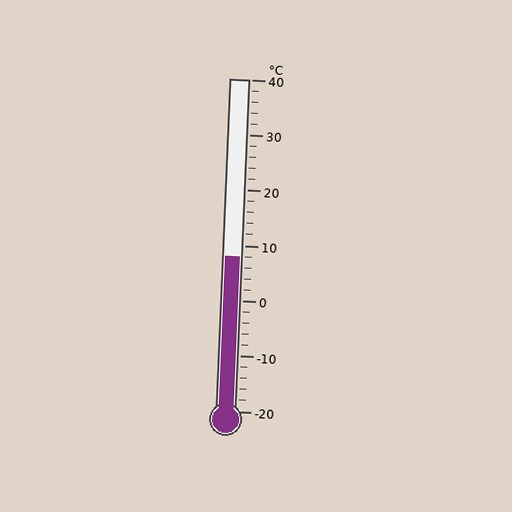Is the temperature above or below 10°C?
The temperature is below 10°C.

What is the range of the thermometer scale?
The thermometer scale ranges from -20°C to 40°C.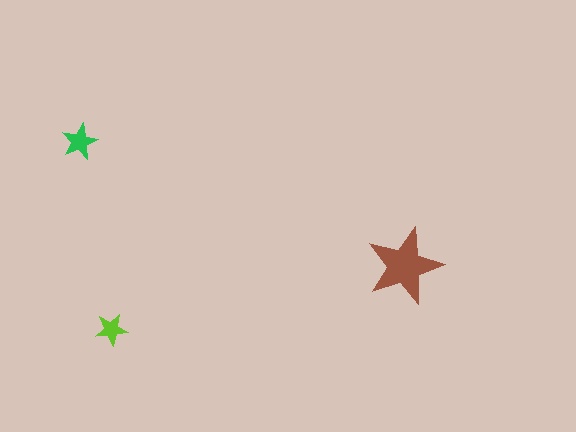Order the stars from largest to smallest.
the brown one, the green one, the lime one.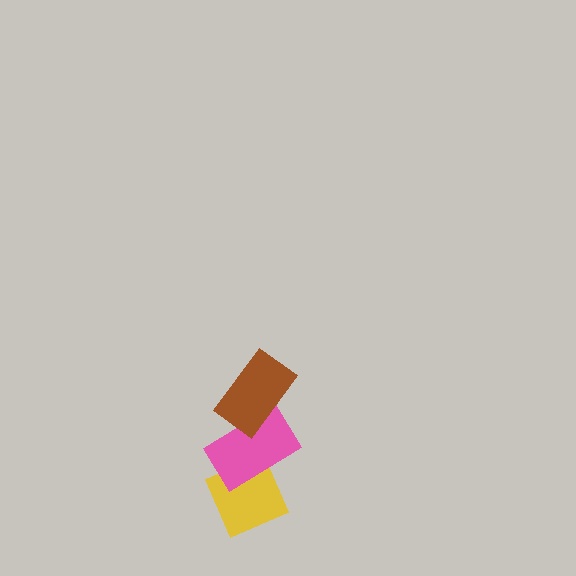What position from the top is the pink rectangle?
The pink rectangle is 2nd from the top.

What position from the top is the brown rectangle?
The brown rectangle is 1st from the top.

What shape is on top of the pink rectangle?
The brown rectangle is on top of the pink rectangle.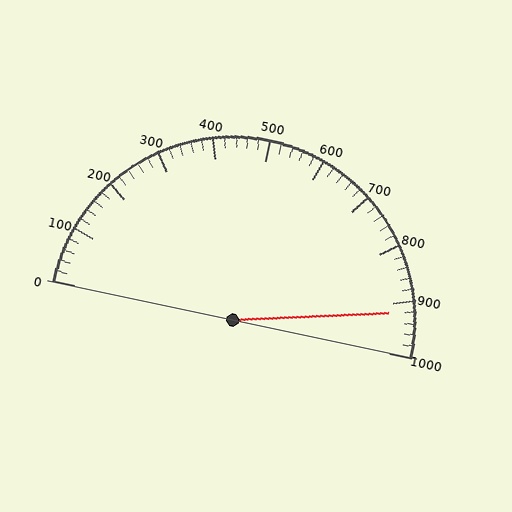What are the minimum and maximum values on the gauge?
The gauge ranges from 0 to 1000.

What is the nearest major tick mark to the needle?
The nearest major tick mark is 900.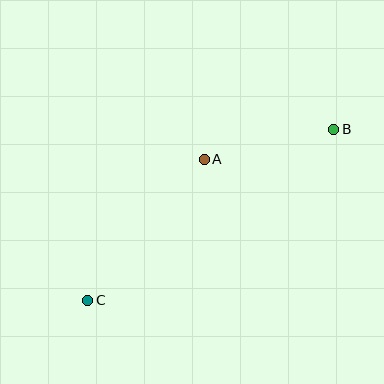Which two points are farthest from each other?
Points B and C are farthest from each other.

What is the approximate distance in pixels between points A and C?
The distance between A and C is approximately 183 pixels.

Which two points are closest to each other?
Points A and B are closest to each other.